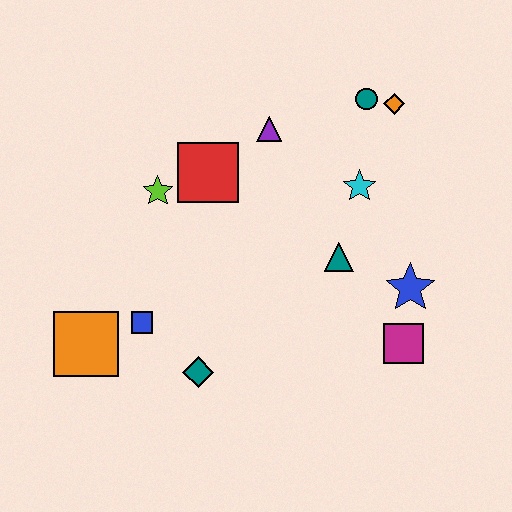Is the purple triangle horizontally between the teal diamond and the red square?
No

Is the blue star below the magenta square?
No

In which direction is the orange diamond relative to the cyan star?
The orange diamond is above the cyan star.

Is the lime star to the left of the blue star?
Yes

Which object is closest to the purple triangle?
The red square is closest to the purple triangle.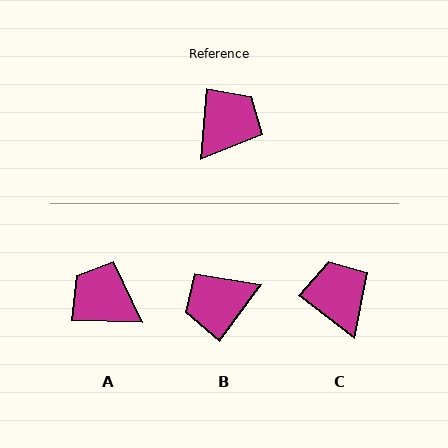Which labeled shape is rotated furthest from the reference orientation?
B, about 149 degrees away.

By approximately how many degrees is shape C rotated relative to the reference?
Approximately 58 degrees counter-clockwise.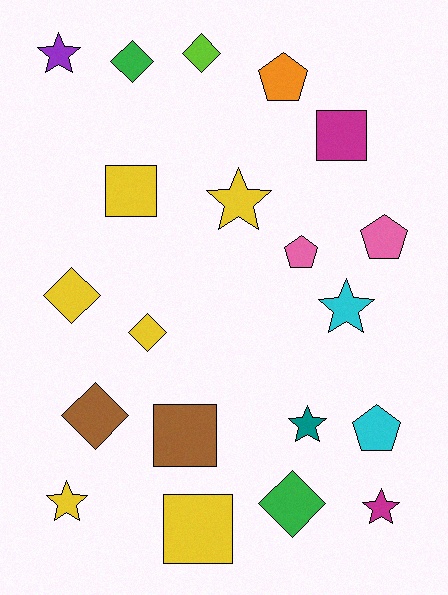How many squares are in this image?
There are 4 squares.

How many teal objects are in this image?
There is 1 teal object.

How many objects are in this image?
There are 20 objects.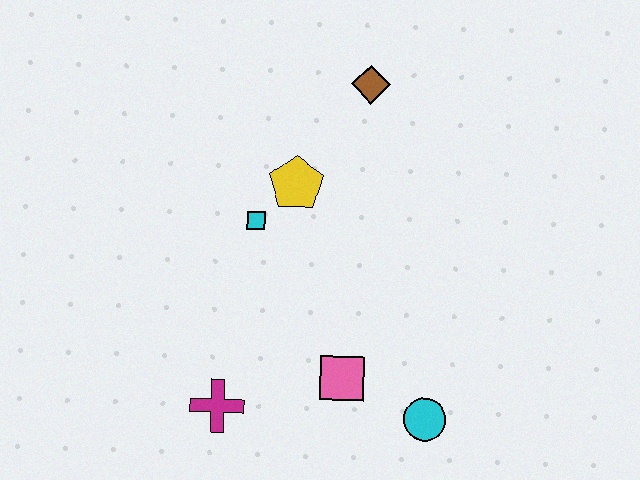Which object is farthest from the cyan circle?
The brown diamond is farthest from the cyan circle.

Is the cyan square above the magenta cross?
Yes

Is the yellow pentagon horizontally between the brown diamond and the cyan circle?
No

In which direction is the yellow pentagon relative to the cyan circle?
The yellow pentagon is above the cyan circle.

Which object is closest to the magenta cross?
The pink square is closest to the magenta cross.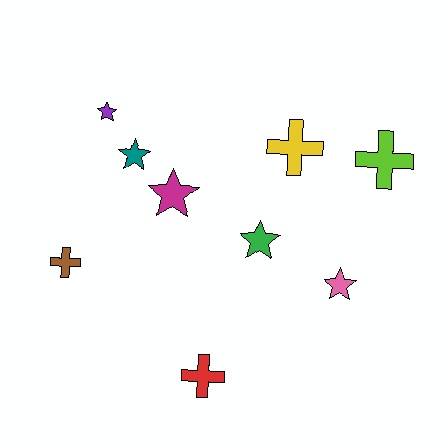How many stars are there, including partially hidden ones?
There are 5 stars.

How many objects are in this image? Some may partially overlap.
There are 9 objects.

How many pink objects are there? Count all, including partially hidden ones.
There is 1 pink object.